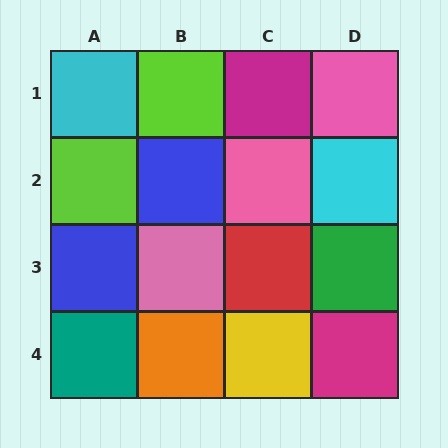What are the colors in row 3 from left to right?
Blue, pink, red, green.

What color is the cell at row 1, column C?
Magenta.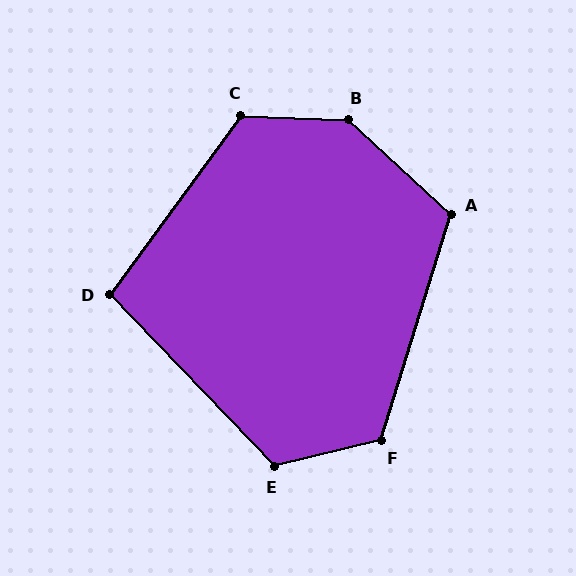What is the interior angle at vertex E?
Approximately 120 degrees (obtuse).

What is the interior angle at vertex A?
Approximately 116 degrees (obtuse).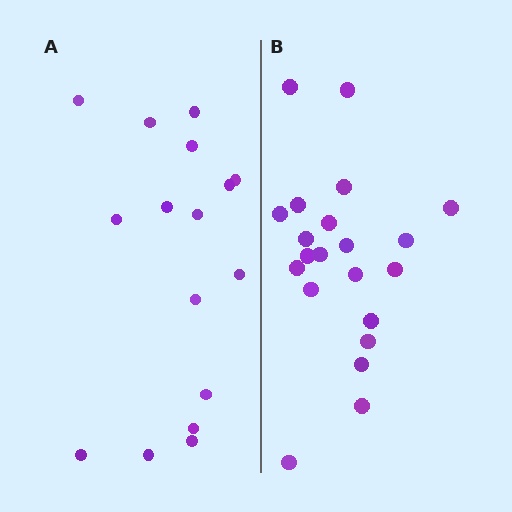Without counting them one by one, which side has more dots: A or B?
Region B (the right region) has more dots.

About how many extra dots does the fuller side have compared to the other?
Region B has about 5 more dots than region A.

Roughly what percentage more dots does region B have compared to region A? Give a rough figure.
About 30% more.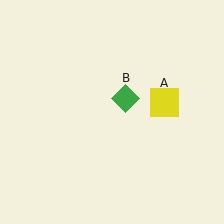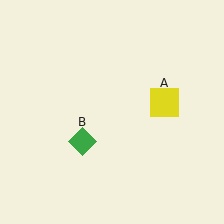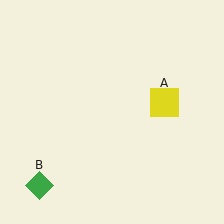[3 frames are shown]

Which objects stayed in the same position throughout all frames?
Yellow square (object A) remained stationary.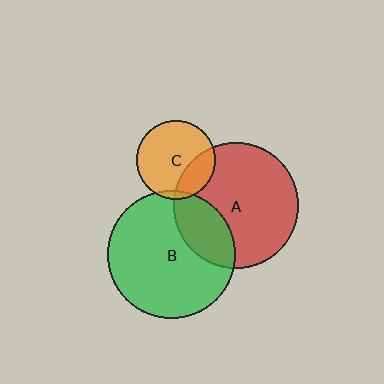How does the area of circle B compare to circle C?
Approximately 2.6 times.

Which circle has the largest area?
Circle B (green).